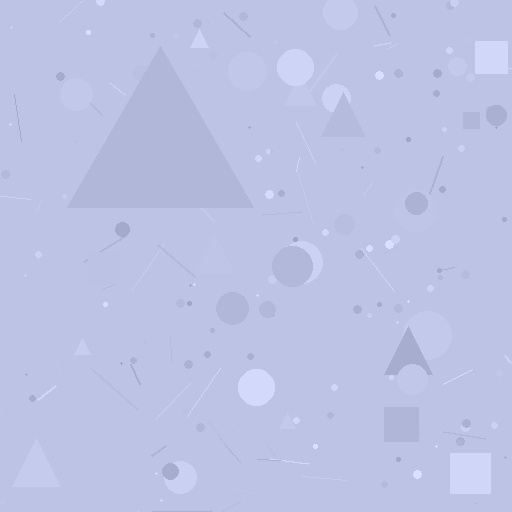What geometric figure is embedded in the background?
A triangle is embedded in the background.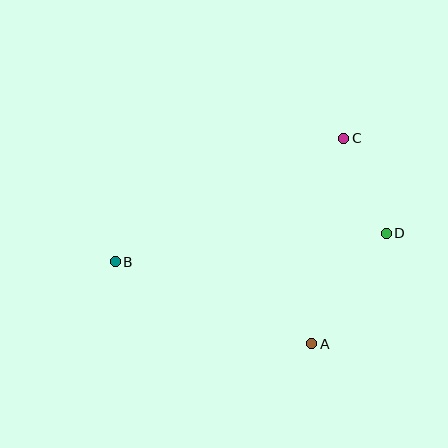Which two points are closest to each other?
Points C and D are closest to each other.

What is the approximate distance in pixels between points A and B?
The distance between A and B is approximately 213 pixels.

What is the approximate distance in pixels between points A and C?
The distance between A and C is approximately 208 pixels.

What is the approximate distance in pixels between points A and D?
The distance between A and D is approximately 134 pixels.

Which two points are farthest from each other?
Points B and D are farthest from each other.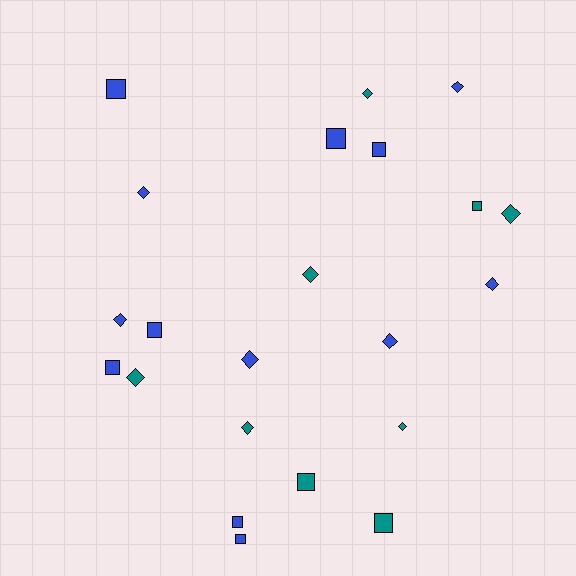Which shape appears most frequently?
Diamond, with 12 objects.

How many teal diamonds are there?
There are 6 teal diamonds.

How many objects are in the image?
There are 22 objects.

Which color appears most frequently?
Blue, with 13 objects.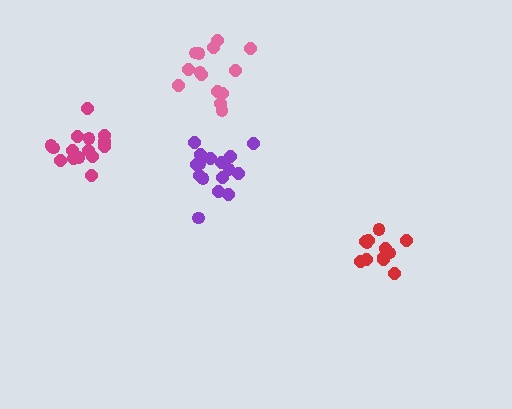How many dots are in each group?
Group 1: 15 dots, Group 2: 12 dots, Group 3: 14 dots, Group 4: 16 dots (57 total).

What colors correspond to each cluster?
The clusters are colored: magenta, red, pink, purple.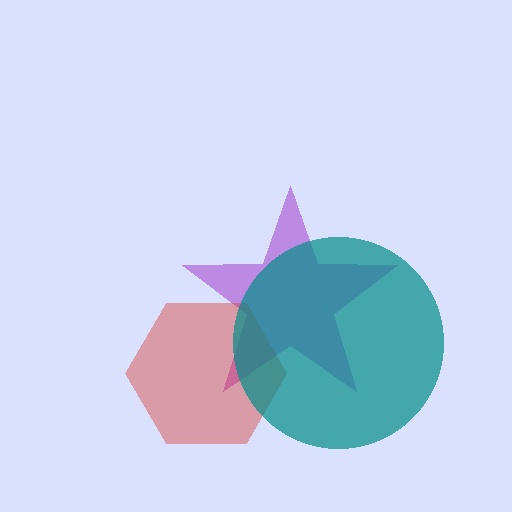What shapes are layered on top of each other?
The layered shapes are: a purple star, a red hexagon, a teal circle.